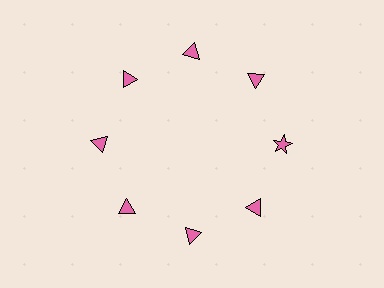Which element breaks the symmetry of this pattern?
The pink star at roughly the 3 o'clock position breaks the symmetry. All other shapes are pink triangles.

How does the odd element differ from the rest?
It has a different shape: star instead of triangle.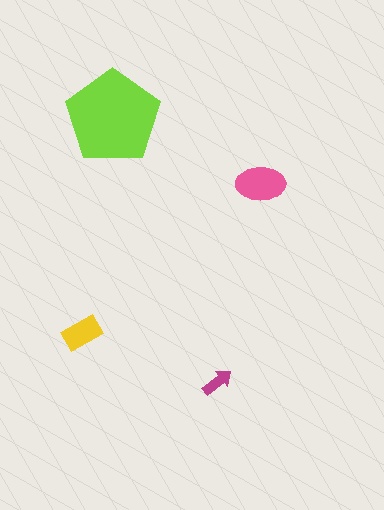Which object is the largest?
The lime pentagon.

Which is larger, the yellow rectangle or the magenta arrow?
The yellow rectangle.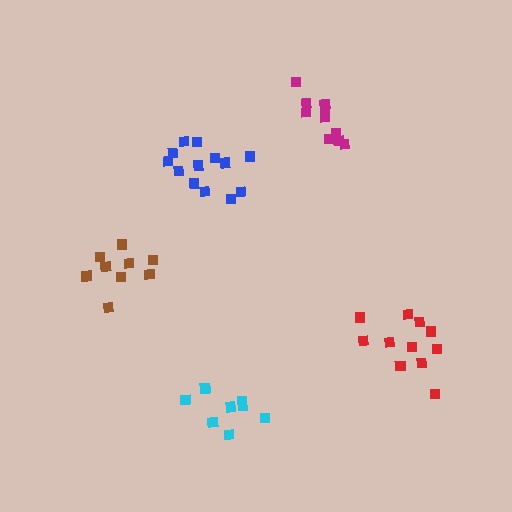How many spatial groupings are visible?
There are 5 spatial groupings.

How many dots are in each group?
Group 1: 8 dots, Group 2: 13 dots, Group 3: 9 dots, Group 4: 11 dots, Group 5: 10 dots (51 total).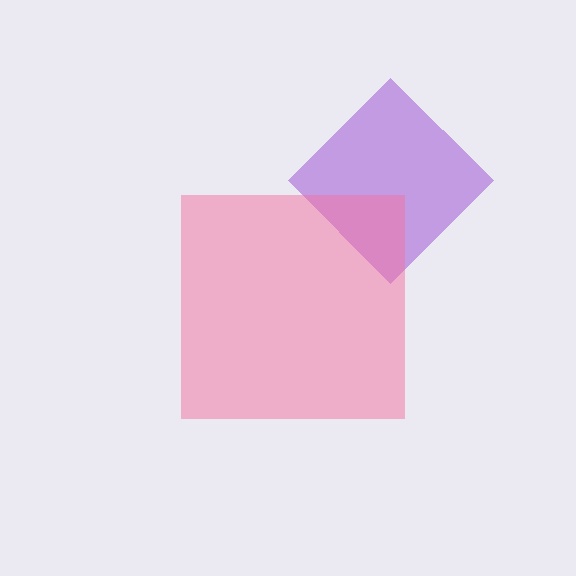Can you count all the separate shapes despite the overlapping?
Yes, there are 2 separate shapes.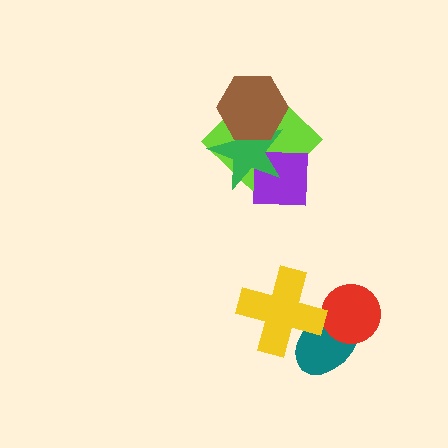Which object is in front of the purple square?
The green star is in front of the purple square.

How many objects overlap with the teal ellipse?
2 objects overlap with the teal ellipse.